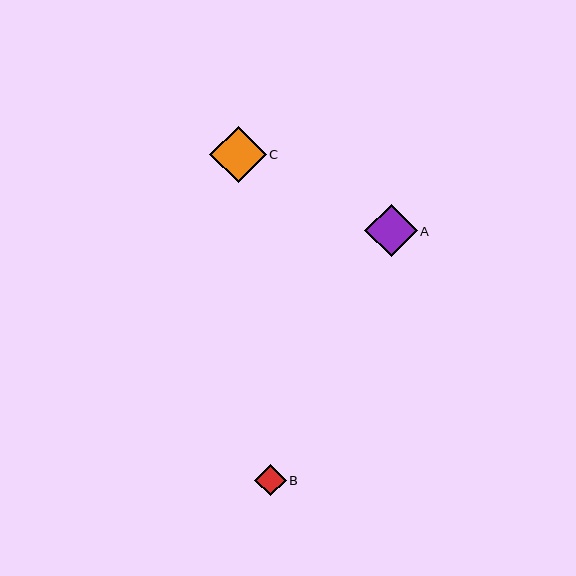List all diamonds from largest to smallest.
From largest to smallest: C, A, B.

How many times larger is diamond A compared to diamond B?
Diamond A is approximately 1.7 times the size of diamond B.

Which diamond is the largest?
Diamond C is the largest with a size of approximately 56 pixels.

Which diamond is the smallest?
Diamond B is the smallest with a size of approximately 31 pixels.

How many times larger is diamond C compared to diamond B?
Diamond C is approximately 1.8 times the size of diamond B.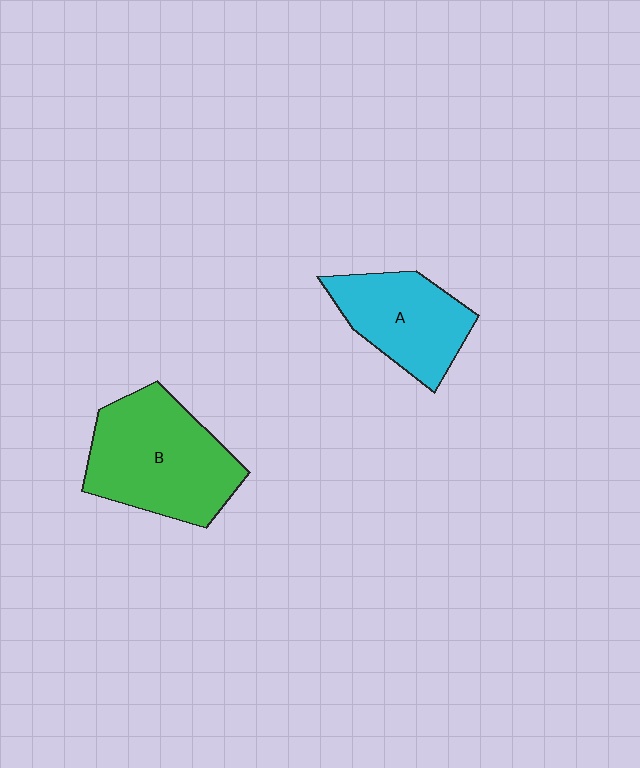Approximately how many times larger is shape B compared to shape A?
Approximately 1.4 times.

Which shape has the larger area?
Shape B (green).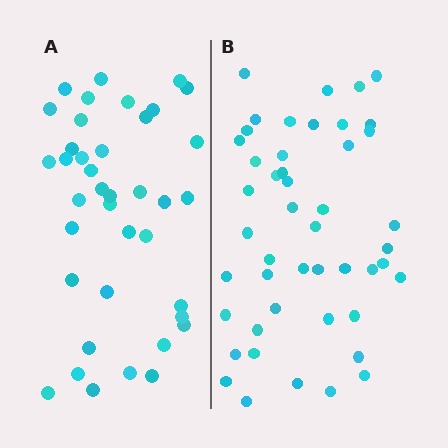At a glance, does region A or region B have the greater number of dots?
Region B (the right region) has more dots.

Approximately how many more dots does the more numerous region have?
Region B has roughly 8 or so more dots than region A.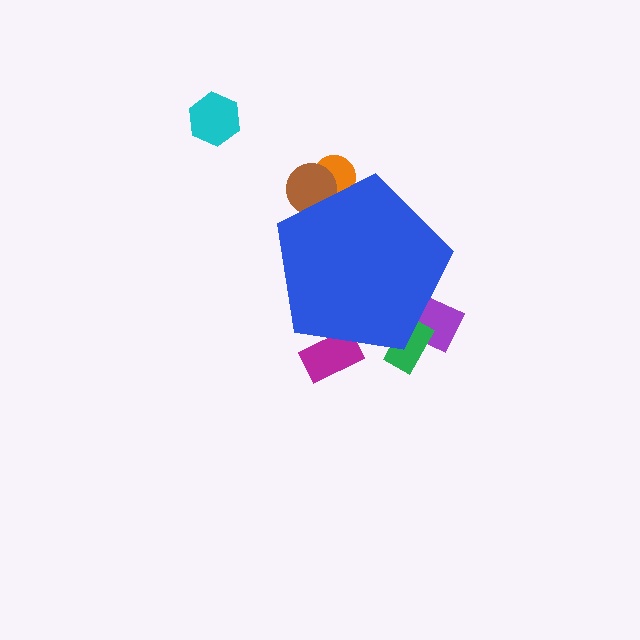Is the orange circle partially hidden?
Yes, the orange circle is partially hidden behind the blue pentagon.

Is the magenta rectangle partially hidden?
Yes, the magenta rectangle is partially hidden behind the blue pentagon.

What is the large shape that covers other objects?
A blue pentagon.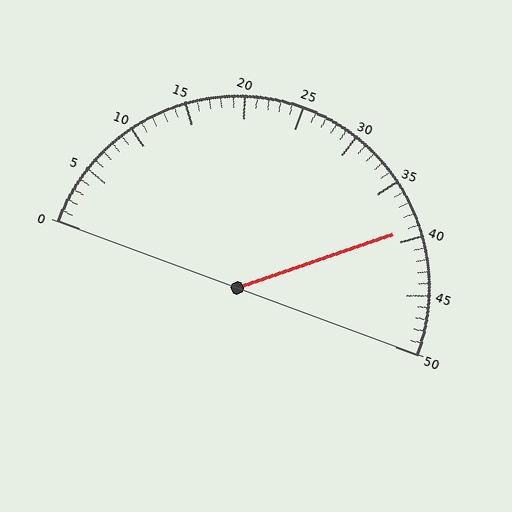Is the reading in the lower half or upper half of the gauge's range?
The reading is in the upper half of the range (0 to 50).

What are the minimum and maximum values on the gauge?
The gauge ranges from 0 to 50.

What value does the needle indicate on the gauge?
The needle indicates approximately 39.